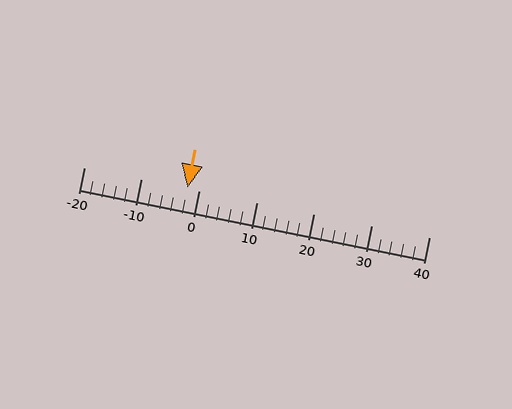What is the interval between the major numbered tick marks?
The major tick marks are spaced 10 units apart.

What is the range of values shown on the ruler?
The ruler shows values from -20 to 40.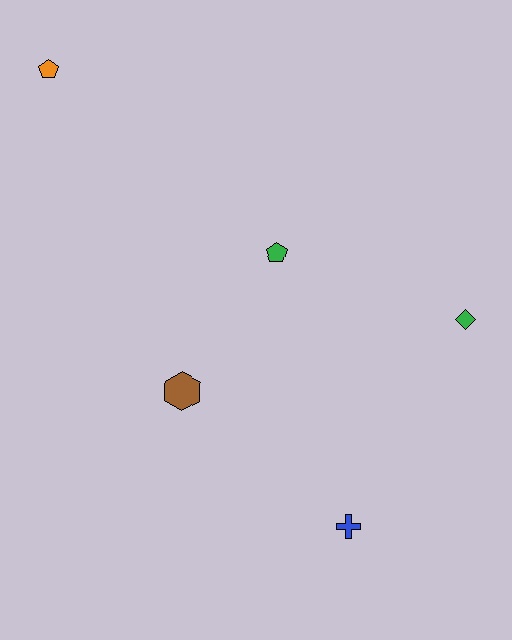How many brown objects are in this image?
There is 1 brown object.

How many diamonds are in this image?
There is 1 diamond.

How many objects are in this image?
There are 5 objects.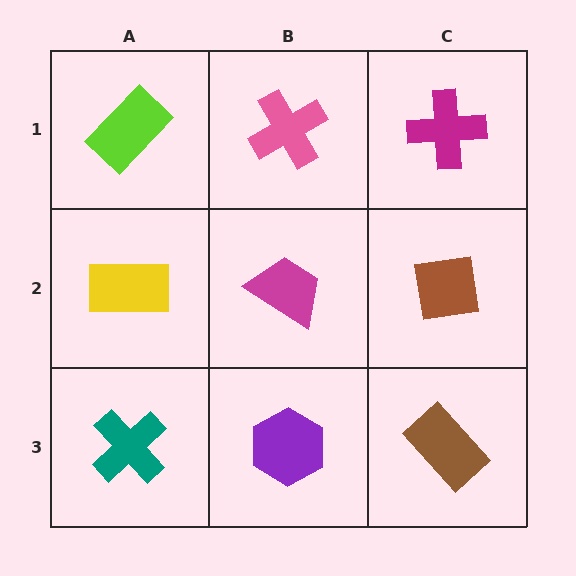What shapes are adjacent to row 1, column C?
A brown square (row 2, column C), a pink cross (row 1, column B).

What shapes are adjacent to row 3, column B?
A magenta trapezoid (row 2, column B), a teal cross (row 3, column A), a brown rectangle (row 3, column C).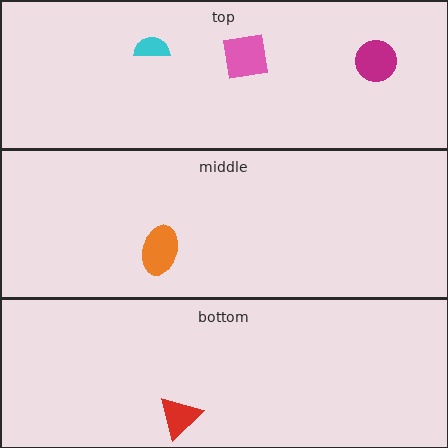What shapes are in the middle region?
The orange ellipse.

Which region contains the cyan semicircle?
The top region.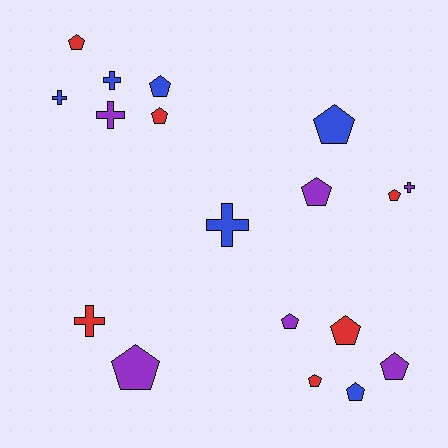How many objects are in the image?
There are 18 objects.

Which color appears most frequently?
Purple, with 6 objects.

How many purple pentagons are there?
There are 4 purple pentagons.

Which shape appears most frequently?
Pentagon, with 12 objects.